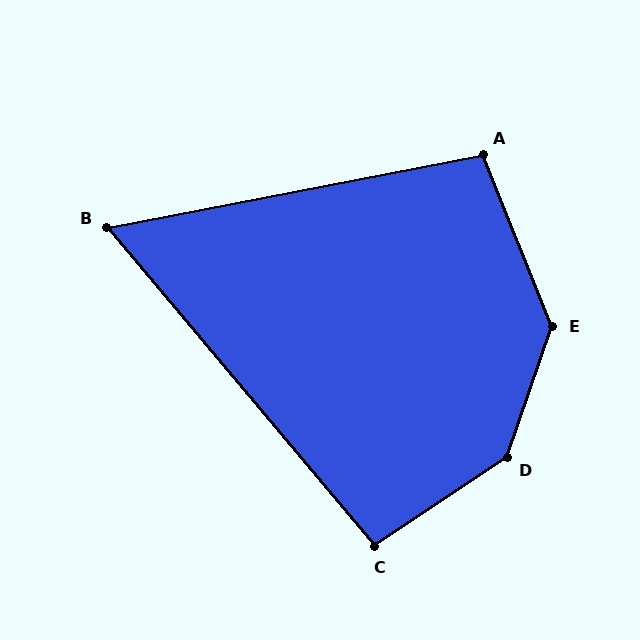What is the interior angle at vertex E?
Approximately 139 degrees (obtuse).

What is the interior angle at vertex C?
Approximately 96 degrees (obtuse).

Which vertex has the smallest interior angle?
B, at approximately 61 degrees.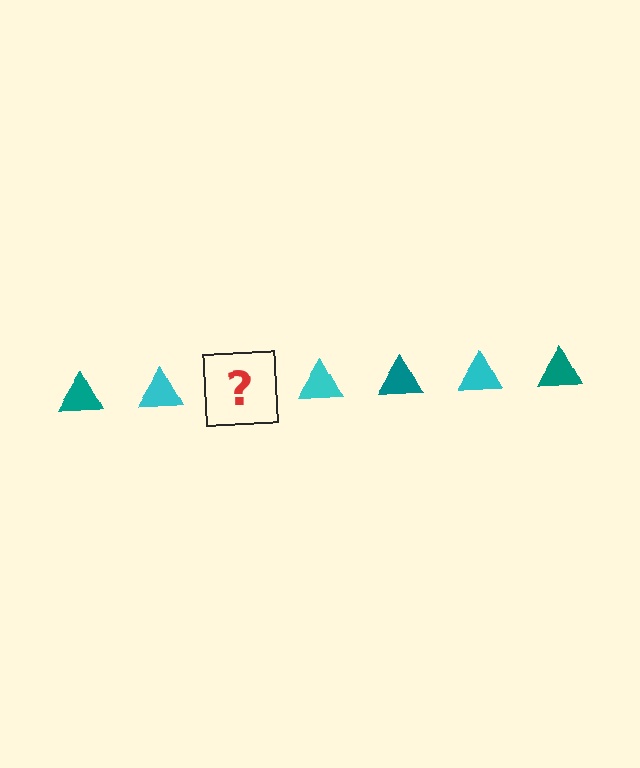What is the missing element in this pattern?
The missing element is a teal triangle.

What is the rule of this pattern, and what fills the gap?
The rule is that the pattern cycles through teal, cyan triangles. The gap should be filled with a teal triangle.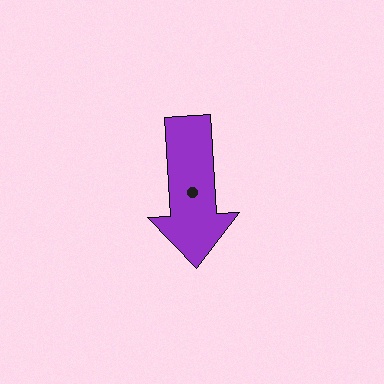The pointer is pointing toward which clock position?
Roughly 6 o'clock.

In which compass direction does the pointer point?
South.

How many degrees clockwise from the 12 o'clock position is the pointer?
Approximately 177 degrees.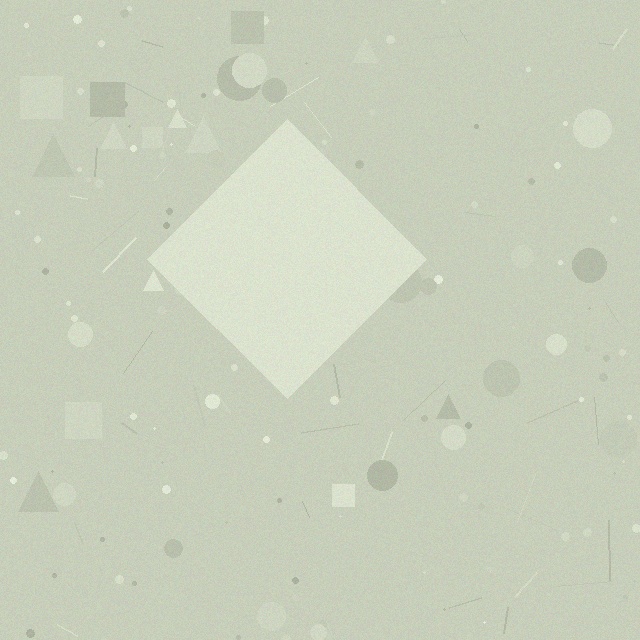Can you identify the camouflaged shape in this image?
The camouflaged shape is a diamond.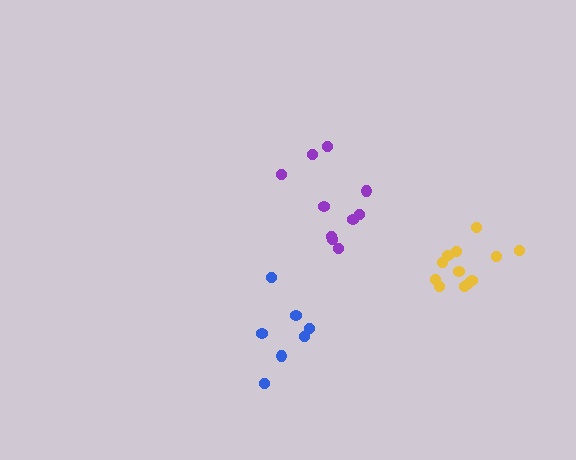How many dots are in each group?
Group 1: 12 dots, Group 2: 10 dots, Group 3: 7 dots (29 total).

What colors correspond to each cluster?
The clusters are colored: yellow, purple, blue.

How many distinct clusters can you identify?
There are 3 distinct clusters.